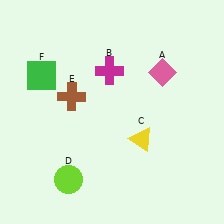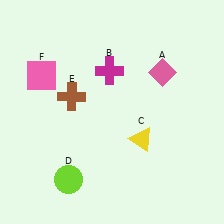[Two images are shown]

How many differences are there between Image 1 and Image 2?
There is 1 difference between the two images.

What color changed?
The square (F) changed from green in Image 1 to pink in Image 2.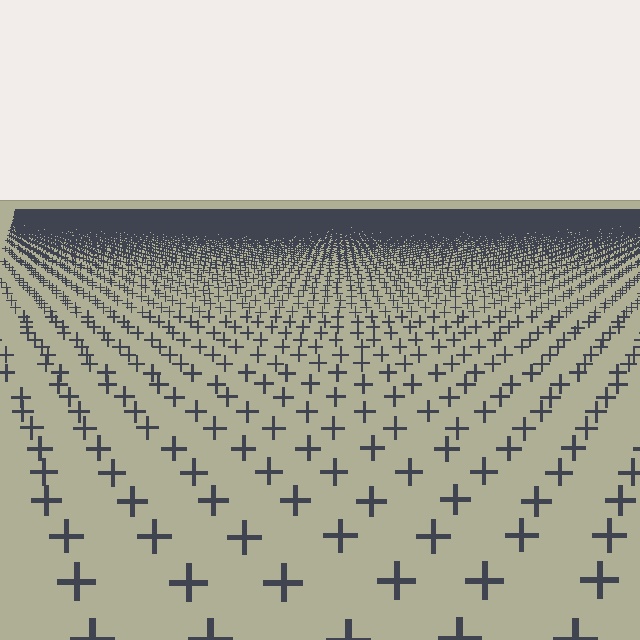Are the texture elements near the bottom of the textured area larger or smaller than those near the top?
Larger. Near the bottom, elements are closer to the viewer and appear at a bigger on-screen size.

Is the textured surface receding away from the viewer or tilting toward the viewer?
The surface is receding away from the viewer. Texture elements get smaller and denser toward the top.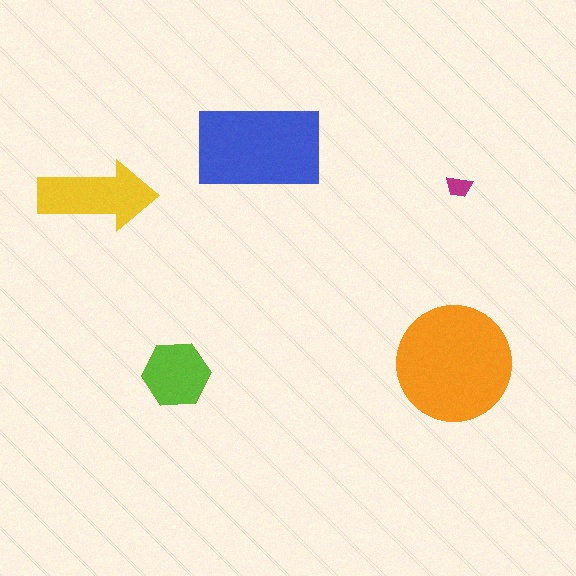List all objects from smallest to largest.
The magenta trapezoid, the lime hexagon, the yellow arrow, the blue rectangle, the orange circle.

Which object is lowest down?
The lime hexagon is bottommost.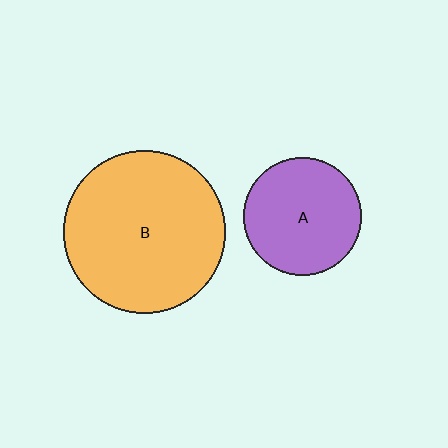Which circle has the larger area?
Circle B (orange).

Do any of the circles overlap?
No, none of the circles overlap.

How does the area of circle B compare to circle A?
Approximately 1.9 times.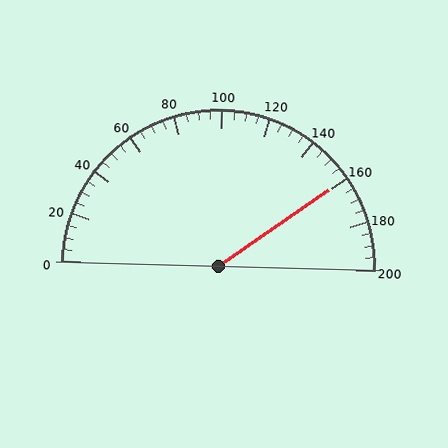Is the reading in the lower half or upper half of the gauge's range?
The reading is in the upper half of the range (0 to 200).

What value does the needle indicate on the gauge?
The needle indicates approximately 160.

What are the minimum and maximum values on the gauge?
The gauge ranges from 0 to 200.